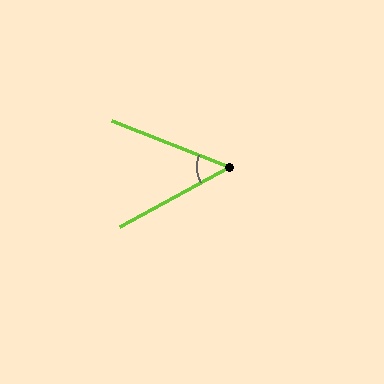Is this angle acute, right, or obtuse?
It is acute.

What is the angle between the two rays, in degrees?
Approximately 50 degrees.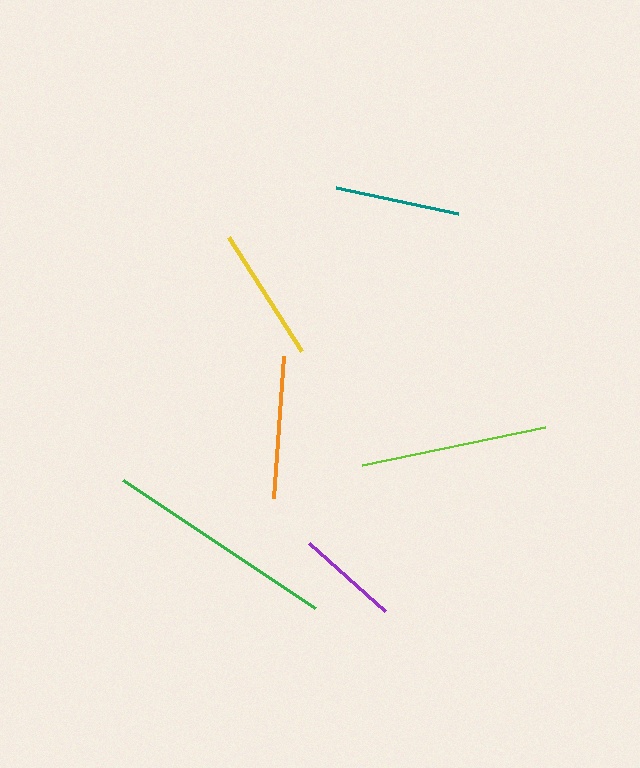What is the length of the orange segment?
The orange segment is approximately 142 pixels long.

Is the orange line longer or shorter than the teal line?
The orange line is longer than the teal line.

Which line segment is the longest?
The green line is the longest at approximately 231 pixels.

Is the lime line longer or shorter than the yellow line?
The lime line is longer than the yellow line.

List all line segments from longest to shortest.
From longest to shortest: green, lime, orange, yellow, teal, purple.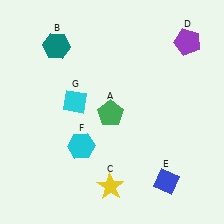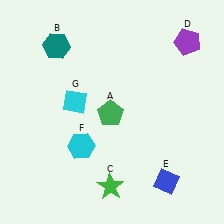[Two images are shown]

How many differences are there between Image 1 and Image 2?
There is 1 difference between the two images.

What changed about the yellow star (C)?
In Image 1, C is yellow. In Image 2, it changed to green.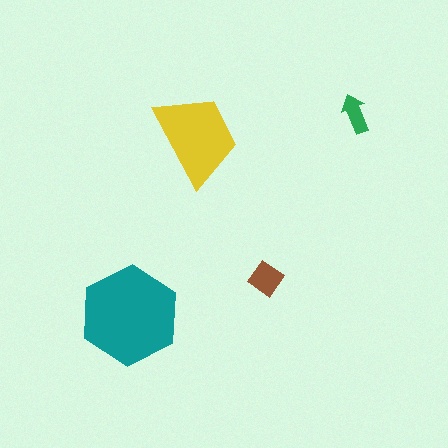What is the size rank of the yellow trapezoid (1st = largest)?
2nd.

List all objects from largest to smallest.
The teal hexagon, the yellow trapezoid, the brown diamond, the green arrow.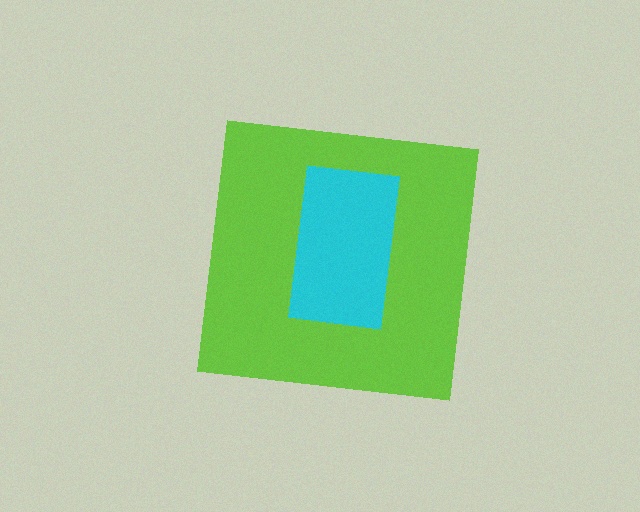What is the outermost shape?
The lime square.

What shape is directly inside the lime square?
The cyan rectangle.